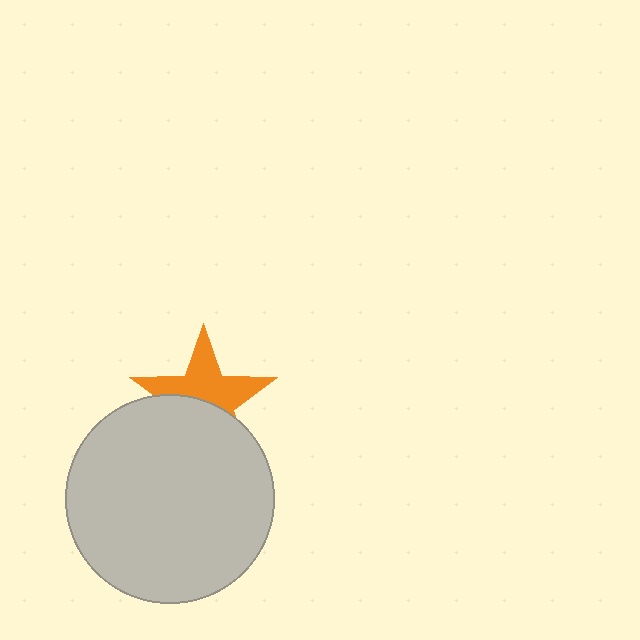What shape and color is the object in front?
The object in front is a light gray circle.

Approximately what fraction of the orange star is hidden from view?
Roughly 46% of the orange star is hidden behind the light gray circle.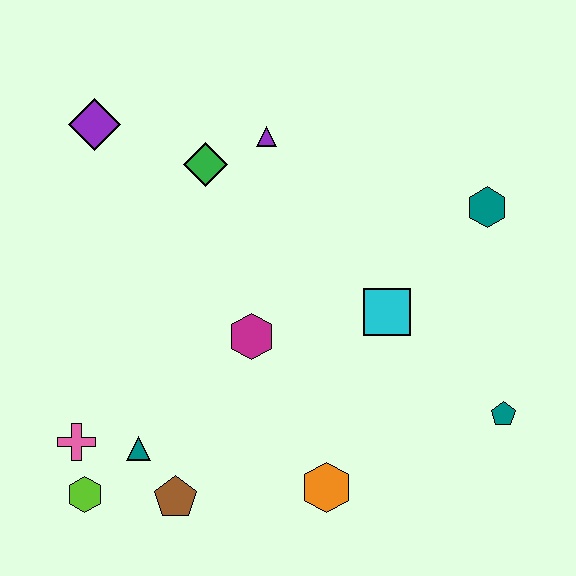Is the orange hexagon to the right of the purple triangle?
Yes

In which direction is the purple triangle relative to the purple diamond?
The purple triangle is to the right of the purple diamond.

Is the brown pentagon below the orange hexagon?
Yes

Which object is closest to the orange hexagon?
The brown pentagon is closest to the orange hexagon.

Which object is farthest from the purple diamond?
The teal pentagon is farthest from the purple diamond.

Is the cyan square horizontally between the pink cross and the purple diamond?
No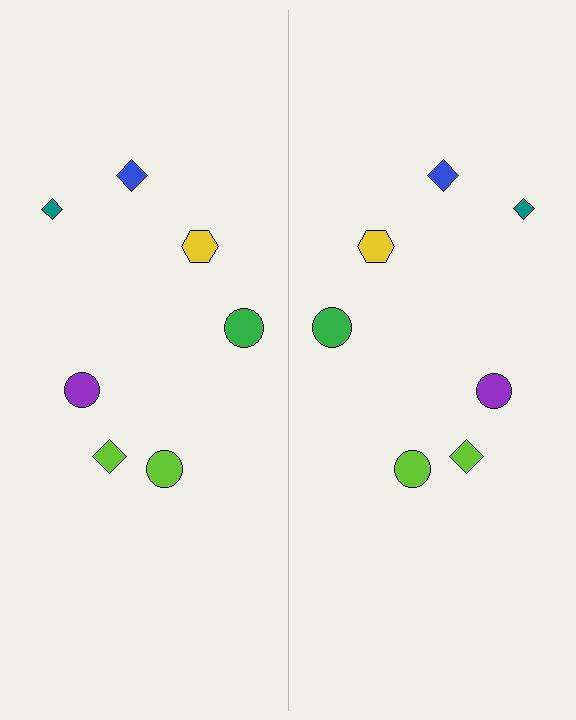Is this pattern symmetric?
Yes, this pattern has bilateral (reflection) symmetry.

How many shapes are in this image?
There are 14 shapes in this image.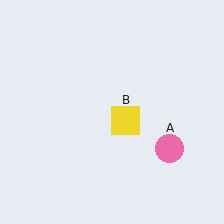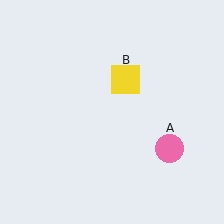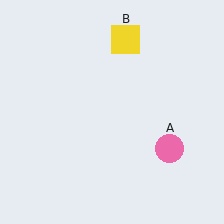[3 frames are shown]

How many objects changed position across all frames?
1 object changed position: yellow square (object B).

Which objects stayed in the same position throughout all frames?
Pink circle (object A) remained stationary.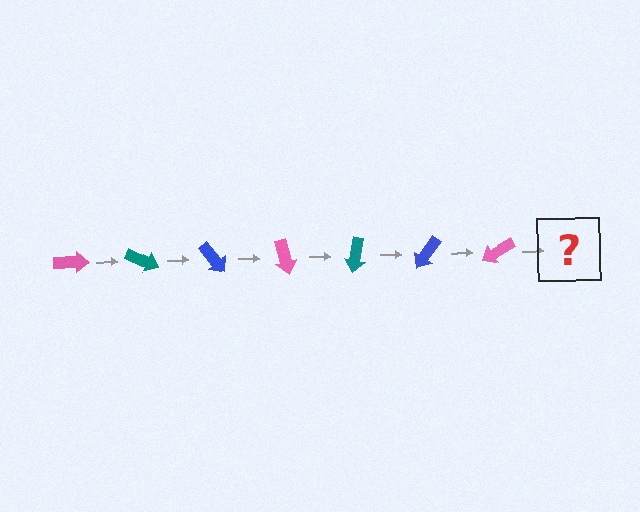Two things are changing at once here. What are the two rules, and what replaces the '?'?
The two rules are that it rotates 25 degrees each step and the color cycles through pink, teal, and blue. The '?' should be a teal arrow, rotated 175 degrees from the start.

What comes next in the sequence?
The next element should be a teal arrow, rotated 175 degrees from the start.